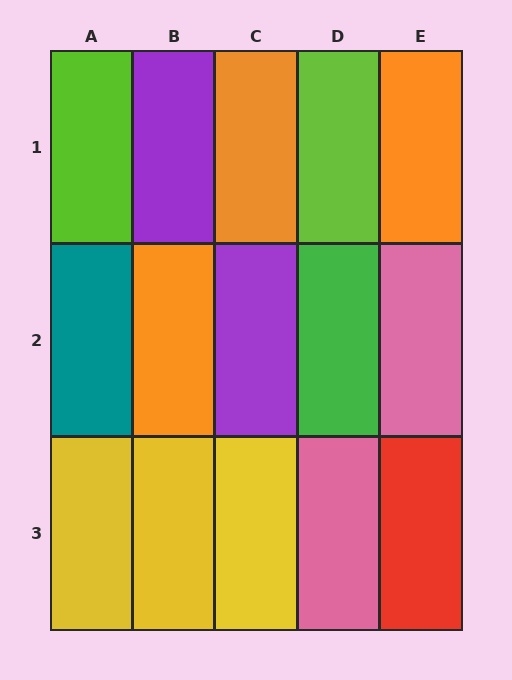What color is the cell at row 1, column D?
Lime.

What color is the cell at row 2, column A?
Teal.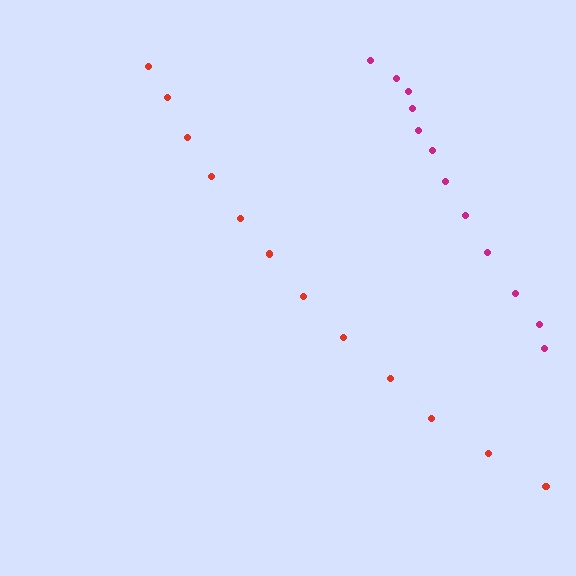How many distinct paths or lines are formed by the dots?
There are 2 distinct paths.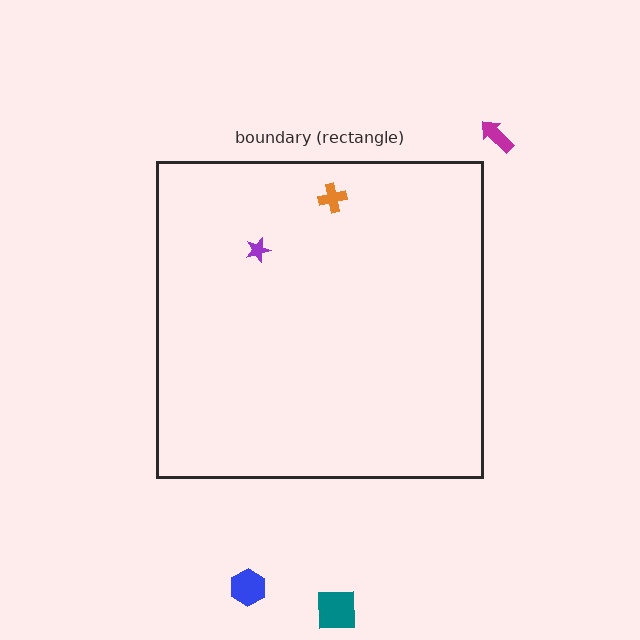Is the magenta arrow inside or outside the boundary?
Outside.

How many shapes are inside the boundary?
2 inside, 3 outside.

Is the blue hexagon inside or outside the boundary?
Outside.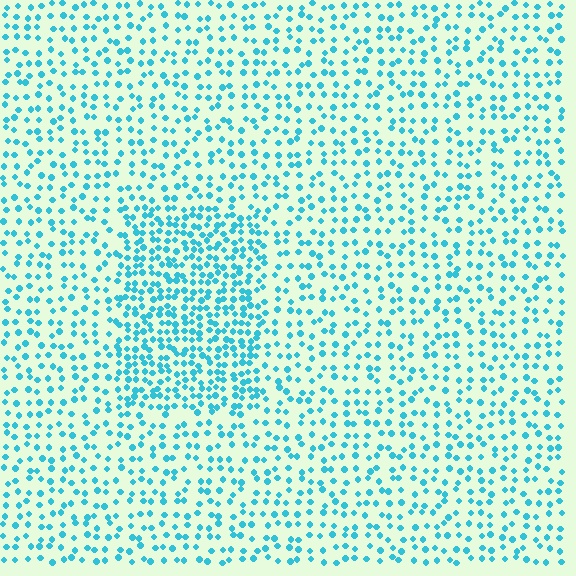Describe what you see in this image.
The image contains small cyan elements arranged at two different densities. A rectangle-shaped region is visible where the elements are more densely packed than the surrounding area.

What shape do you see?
I see a rectangle.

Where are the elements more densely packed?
The elements are more densely packed inside the rectangle boundary.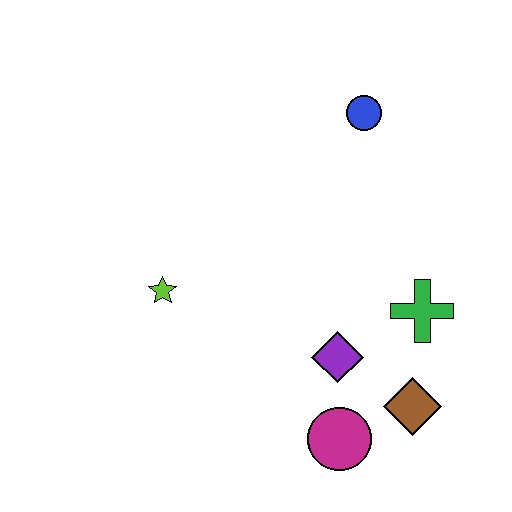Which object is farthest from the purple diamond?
The blue circle is farthest from the purple diamond.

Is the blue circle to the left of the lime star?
No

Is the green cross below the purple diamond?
No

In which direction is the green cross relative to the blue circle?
The green cross is below the blue circle.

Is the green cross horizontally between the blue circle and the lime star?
No